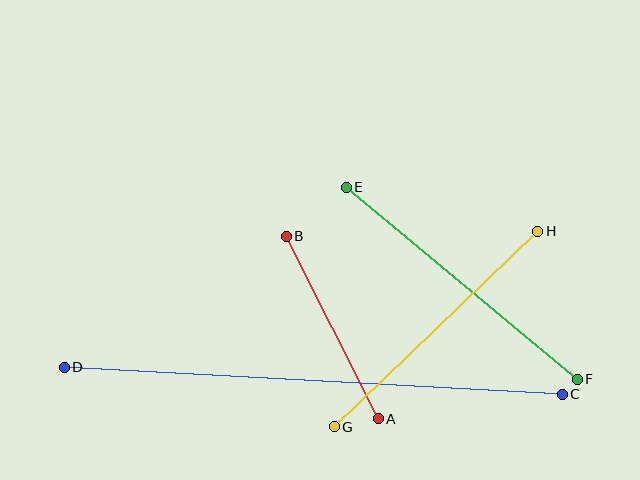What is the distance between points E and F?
The distance is approximately 301 pixels.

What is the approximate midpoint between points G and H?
The midpoint is at approximately (436, 329) pixels.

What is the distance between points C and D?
The distance is approximately 499 pixels.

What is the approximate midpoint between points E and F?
The midpoint is at approximately (462, 283) pixels.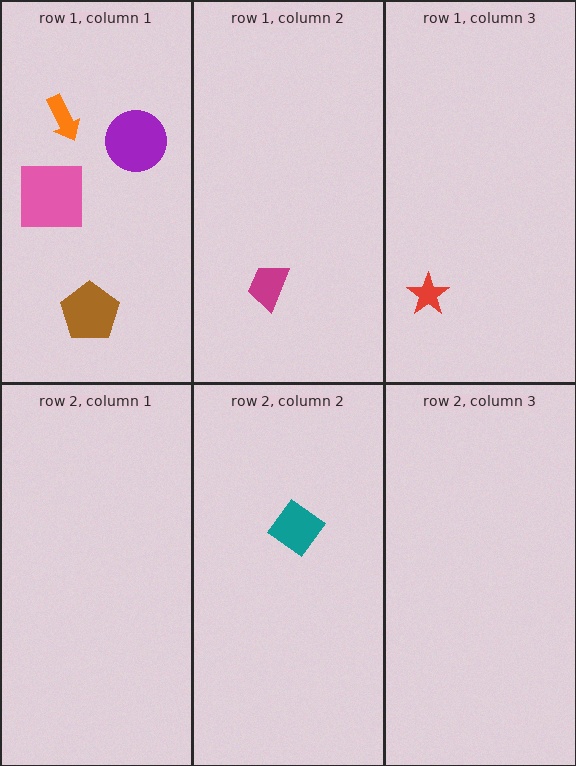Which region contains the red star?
The row 1, column 3 region.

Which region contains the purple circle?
The row 1, column 1 region.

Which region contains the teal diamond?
The row 2, column 2 region.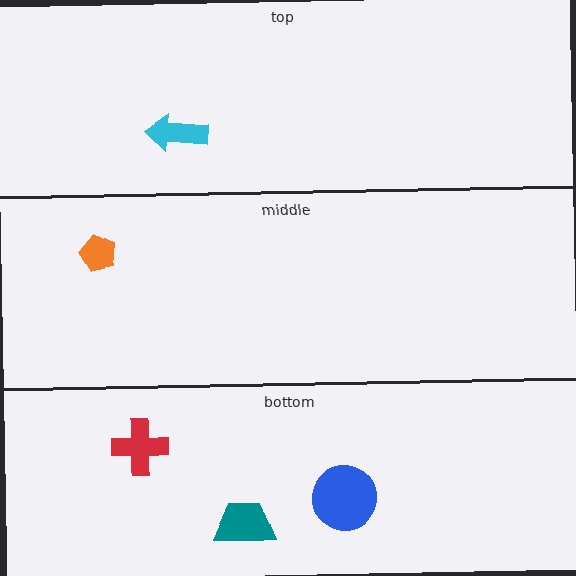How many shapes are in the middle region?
1.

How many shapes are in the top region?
1.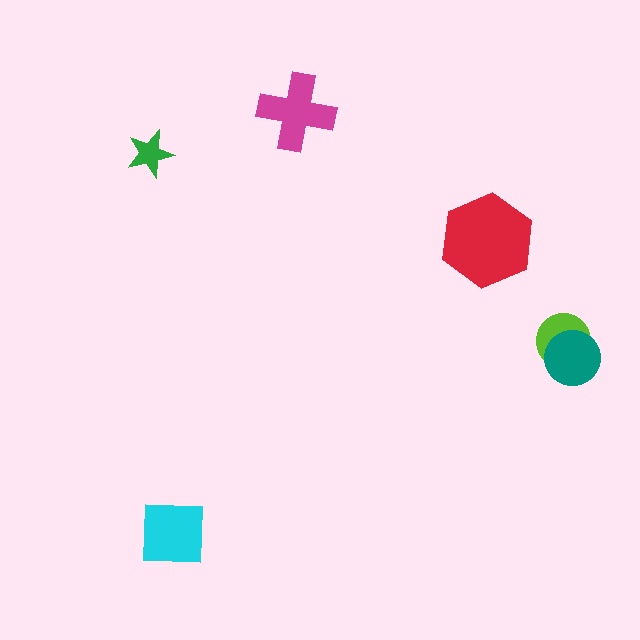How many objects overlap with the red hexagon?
0 objects overlap with the red hexagon.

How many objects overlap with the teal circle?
1 object overlaps with the teal circle.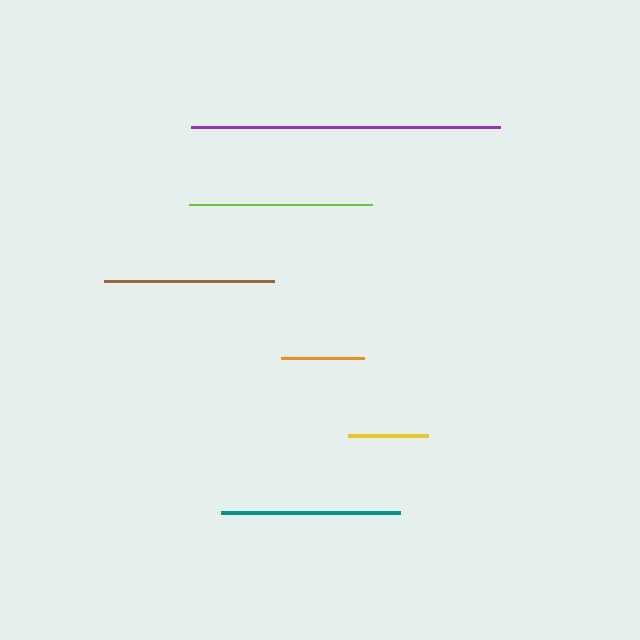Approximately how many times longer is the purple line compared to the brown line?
The purple line is approximately 1.8 times the length of the brown line.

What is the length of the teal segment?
The teal segment is approximately 179 pixels long.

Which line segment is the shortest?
The yellow line is the shortest at approximately 81 pixels.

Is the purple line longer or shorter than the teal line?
The purple line is longer than the teal line.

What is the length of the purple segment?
The purple segment is approximately 310 pixels long.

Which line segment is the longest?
The purple line is the longest at approximately 310 pixels.